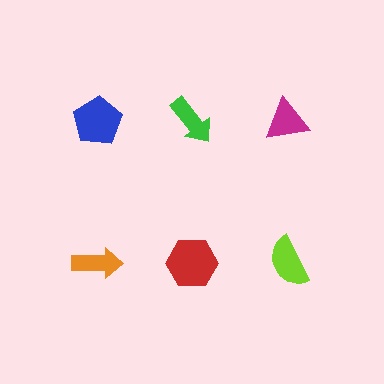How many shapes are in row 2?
3 shapes.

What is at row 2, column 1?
An orange arrow.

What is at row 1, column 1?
A blue pentagon.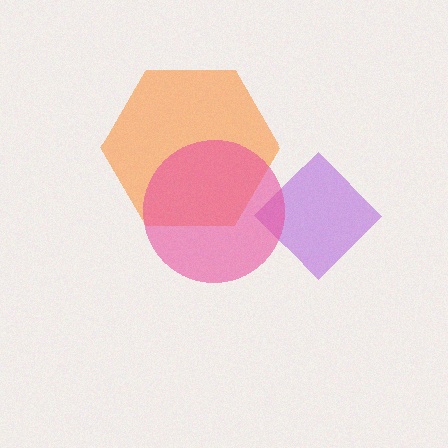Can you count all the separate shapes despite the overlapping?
Yes, there are 3 separate shapes.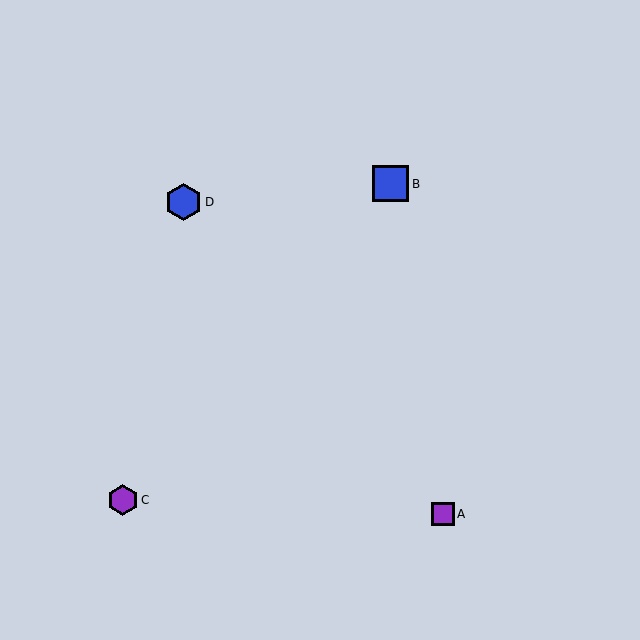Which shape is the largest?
The blue hexagon (labeled D) is the largest.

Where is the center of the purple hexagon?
The center of the purple hexagon is at (123, 500).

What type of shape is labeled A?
Shape A is a purple square.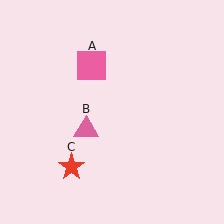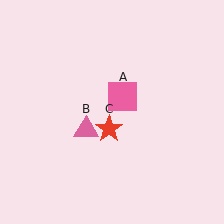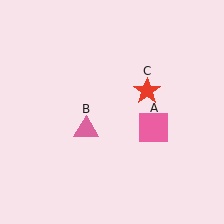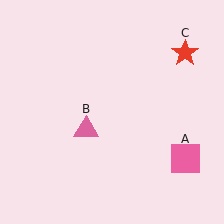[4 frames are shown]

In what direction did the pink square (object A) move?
The pink square (object A) moved down and to the right.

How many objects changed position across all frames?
2 objects changed position: pink square (object A), red star (object C).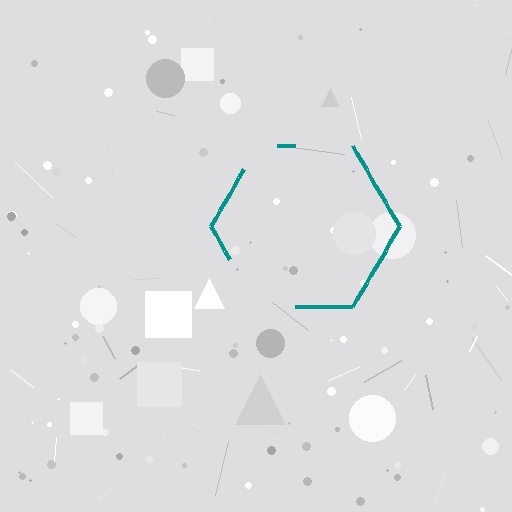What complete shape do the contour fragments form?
The contour fragments form a hexagon.